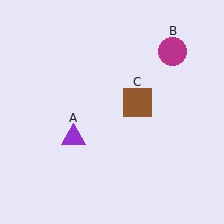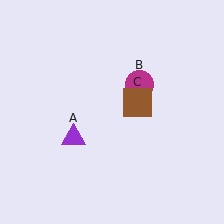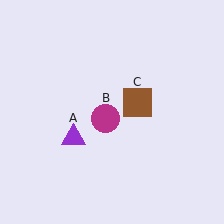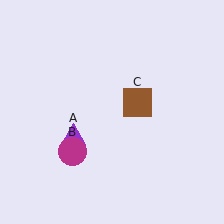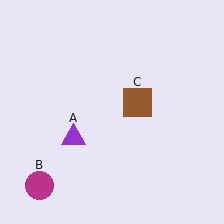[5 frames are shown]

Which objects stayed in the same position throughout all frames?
Purple triangle (object A) and brown square (object C) remained stationary.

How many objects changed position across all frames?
1 object changed position: magenta circle (object B).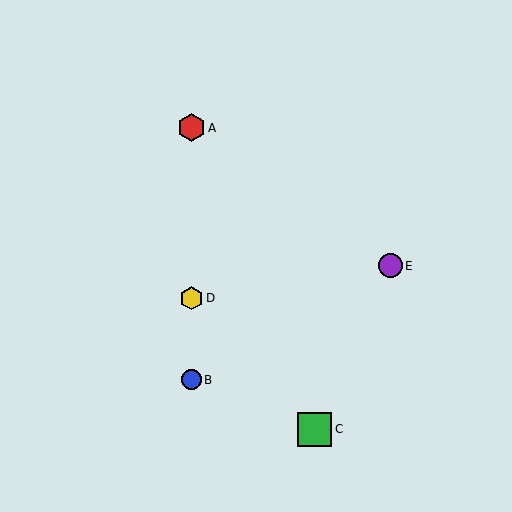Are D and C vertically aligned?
No, D is at x≈191 and C is at x≈315.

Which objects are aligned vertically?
Objects A, B, D are aligned vertically.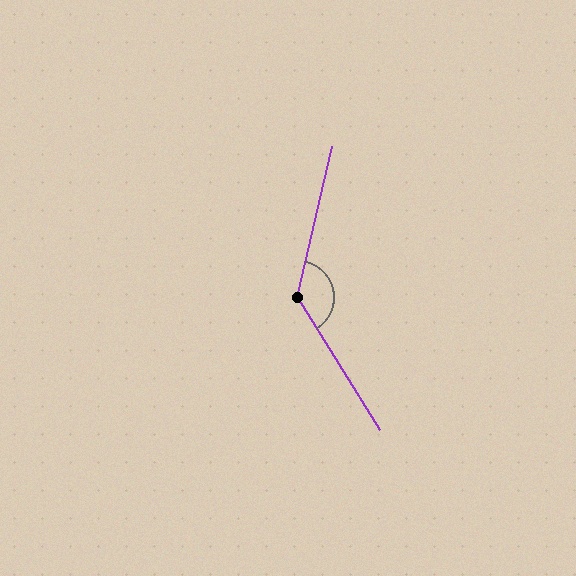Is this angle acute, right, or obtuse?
It is obtuse.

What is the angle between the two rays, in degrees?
Approximately 135 degrees.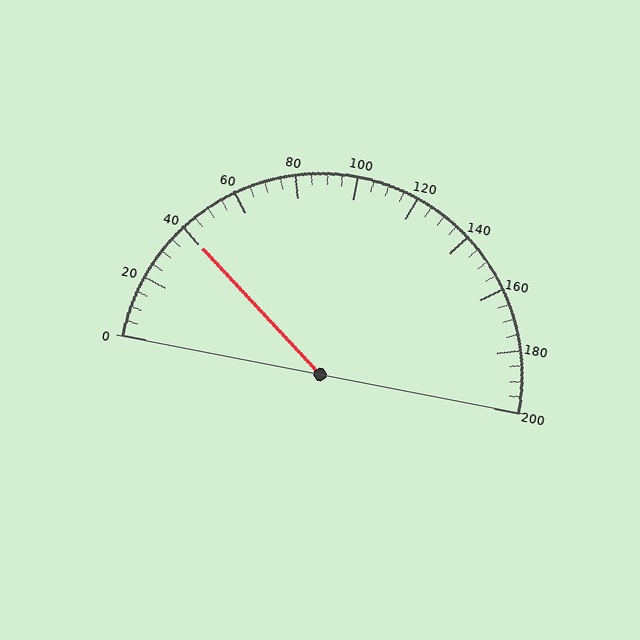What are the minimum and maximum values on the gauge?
The gauge ranges from 0 to 200.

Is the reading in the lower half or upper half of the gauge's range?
The reading is in the lower half of the range (0 to 200).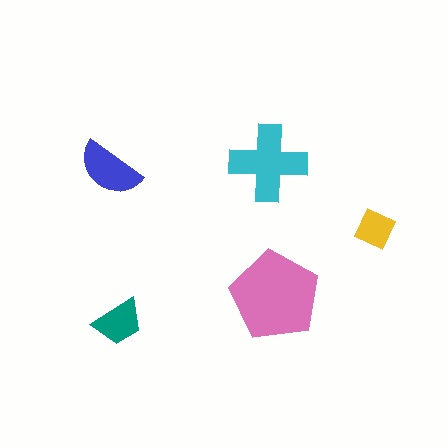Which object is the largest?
The pink pentagon.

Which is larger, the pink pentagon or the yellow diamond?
The pink pentagon.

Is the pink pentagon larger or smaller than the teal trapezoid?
Larger.